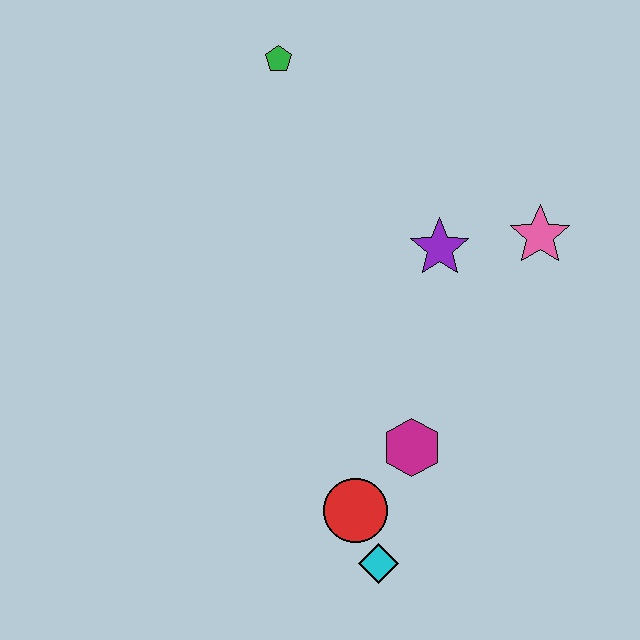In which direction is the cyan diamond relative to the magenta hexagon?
The cyan diamond is below the magenta hexagon.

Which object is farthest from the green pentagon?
The cyan diamond is farthest from the green pentagon.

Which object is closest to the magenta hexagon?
The red circle is closest to the magenta hexagon.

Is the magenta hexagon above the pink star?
No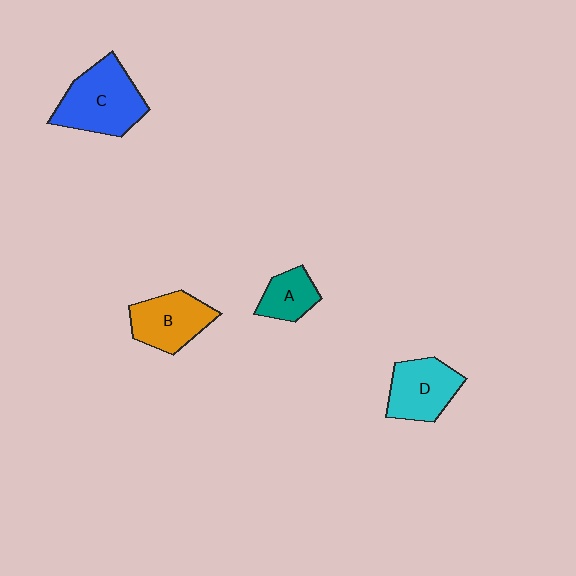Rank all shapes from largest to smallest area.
From largest to smallest: C (blue), B (orange), D (cyan), A (teal).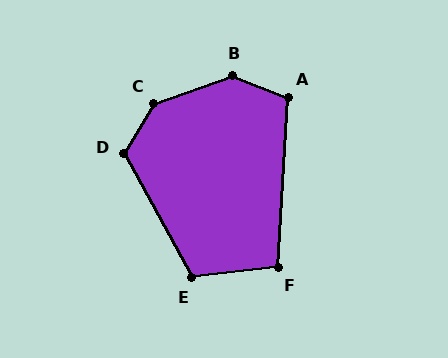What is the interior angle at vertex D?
Approximately 121 degrees (obtuse).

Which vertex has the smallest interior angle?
F, at approximately 100 degrees.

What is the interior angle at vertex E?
Approximately 112 degrees (obtuse).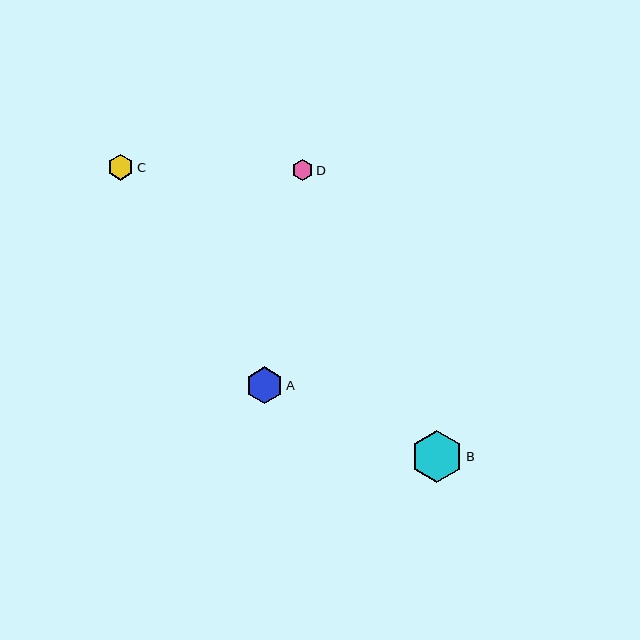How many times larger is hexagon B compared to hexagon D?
Hexagon B is approximately 2.5 times the size of hexagon D.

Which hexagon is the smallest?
Hexagon D is the smallest with a size of approximately 21 pixels.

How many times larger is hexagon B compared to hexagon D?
Hexagon B is approximately 2.5 times the size of hexagon D.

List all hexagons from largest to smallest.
From largest to smallest: B, A, C, D.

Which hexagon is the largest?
Hexagon B is the largest with a size of approximately 52 pixels.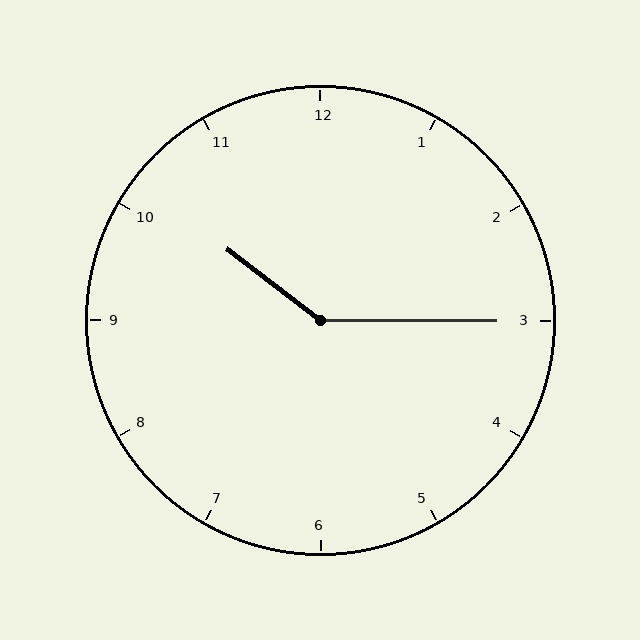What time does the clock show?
10:15.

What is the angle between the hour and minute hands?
Approximately 142 degrees.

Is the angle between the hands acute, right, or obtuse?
It is obtuse.